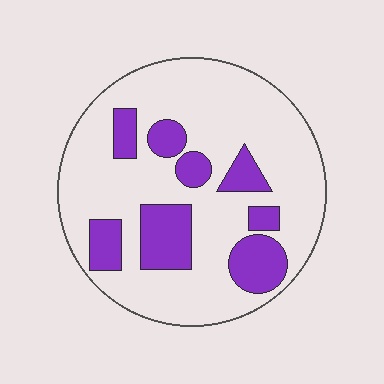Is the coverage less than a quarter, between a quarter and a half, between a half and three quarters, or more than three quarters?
Less than a quarter.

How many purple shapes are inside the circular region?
8.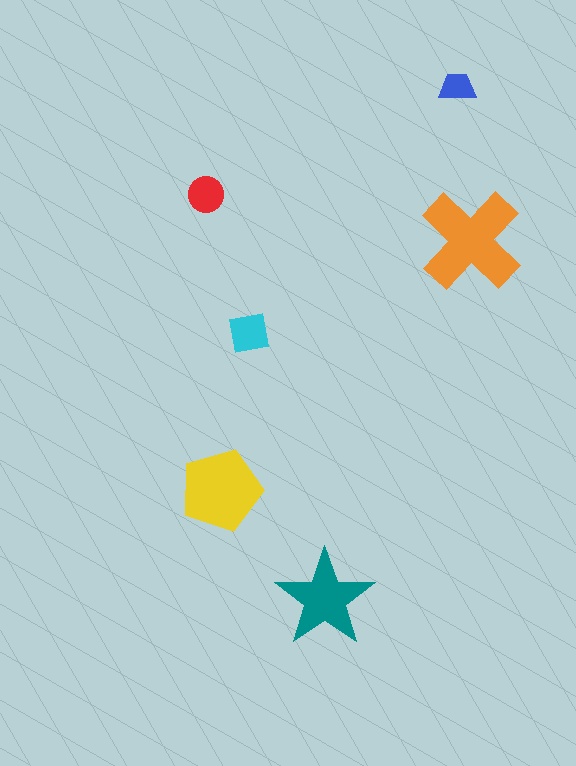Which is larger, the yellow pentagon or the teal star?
The yellow pentagon.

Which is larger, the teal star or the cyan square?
The teal star.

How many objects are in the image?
There are 6 objects in the image.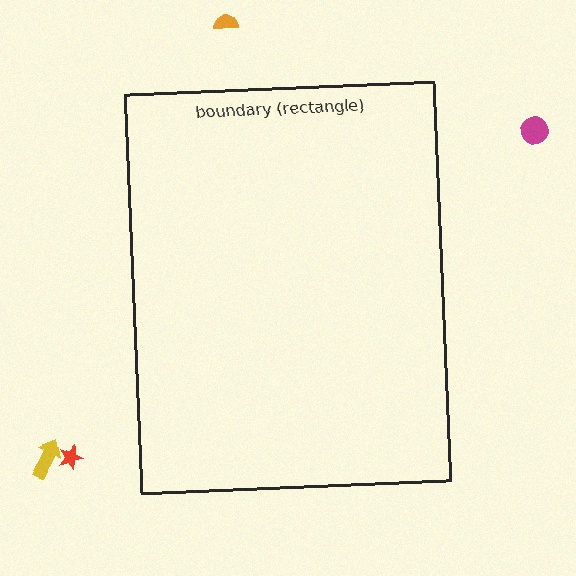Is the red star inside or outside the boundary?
Outside.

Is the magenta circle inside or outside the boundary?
Outside.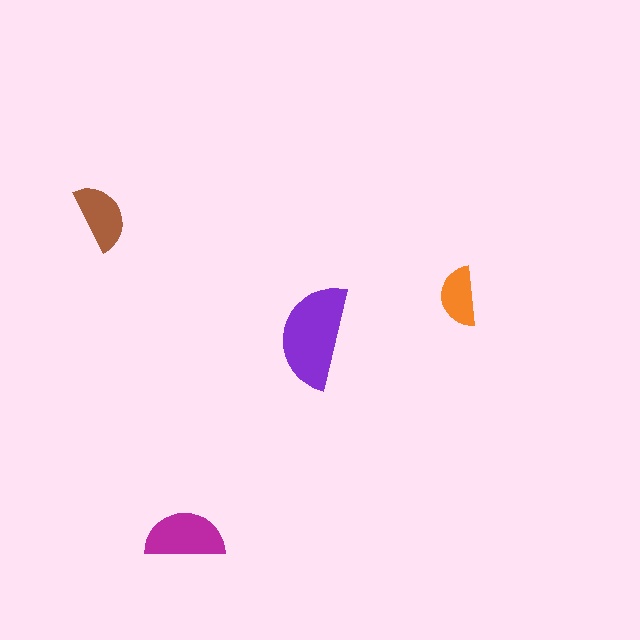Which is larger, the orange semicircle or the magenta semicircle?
The magenta one.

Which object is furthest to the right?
The orange semicircle is rightmost.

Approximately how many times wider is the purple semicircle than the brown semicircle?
About 1.5 times wider.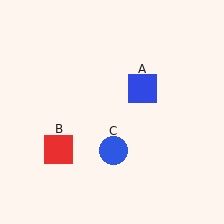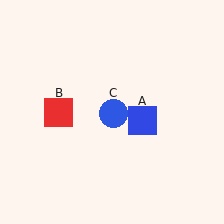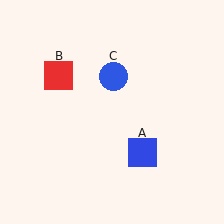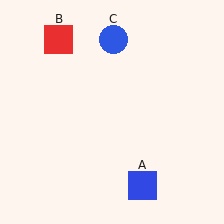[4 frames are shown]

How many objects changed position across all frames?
3 objects changed position: blue square (object A), red square (object B), blue circle (object C).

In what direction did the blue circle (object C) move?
The blue circle (object C) moved up.